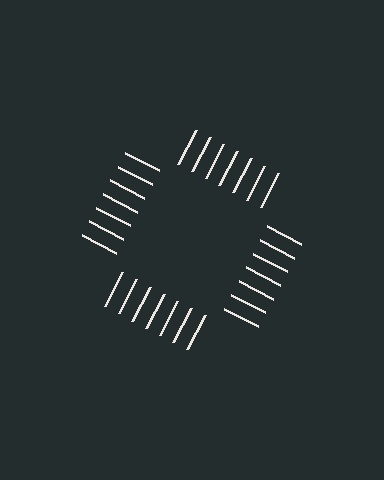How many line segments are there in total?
28 — 7 along each of the 4 edges.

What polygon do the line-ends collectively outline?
An illusory square — the line segments terminate on its edges but no continuous stroke is drawn.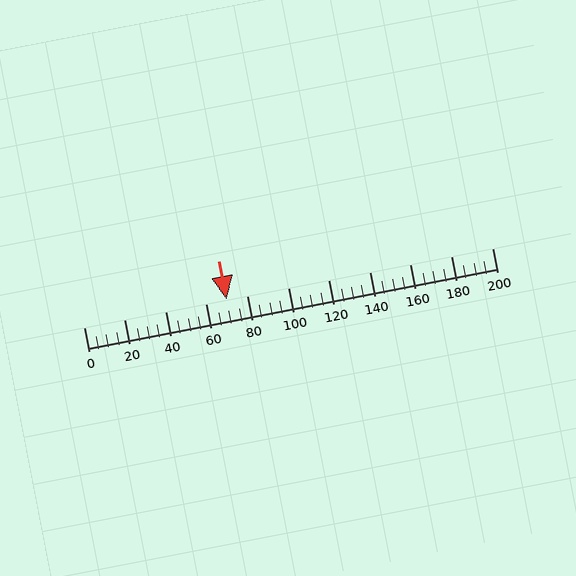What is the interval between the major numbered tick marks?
The major tick marks are spaced 20 units apart.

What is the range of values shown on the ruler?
The ruler shows values from 0 to 200.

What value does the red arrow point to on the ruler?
The red arrow points to approximately 70.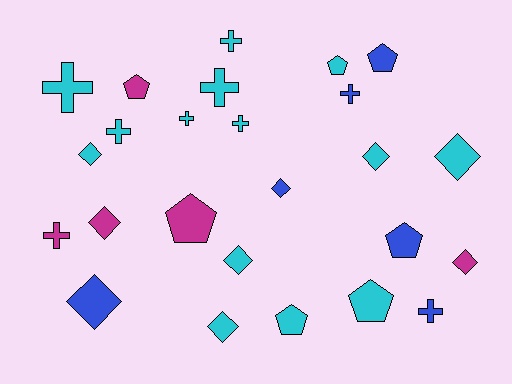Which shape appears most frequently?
Diamond, with 9 objects.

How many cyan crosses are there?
There are 6 cyan crosses.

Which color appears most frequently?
Cyan, with 14 objects.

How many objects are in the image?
There are 25 objects.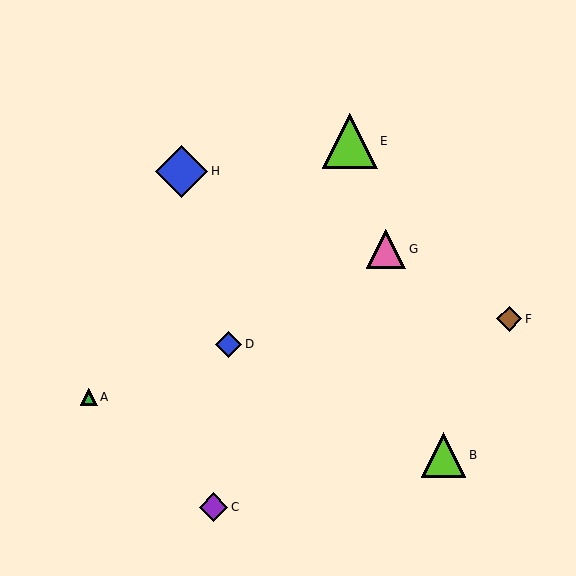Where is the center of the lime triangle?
The center of the lime triangle is at (350, 141).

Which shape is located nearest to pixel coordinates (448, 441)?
The lime triangle (labeled B) at (444, 455) is nearest to that location.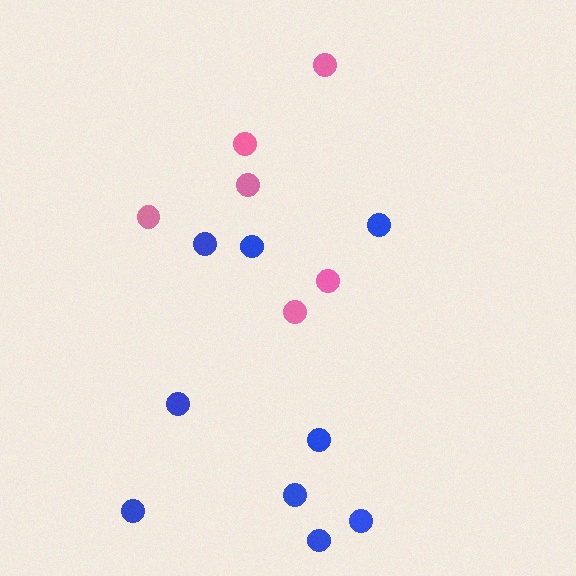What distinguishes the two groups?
There are 2 groups: one group of blue circles (9) and one group of pink circles (6).